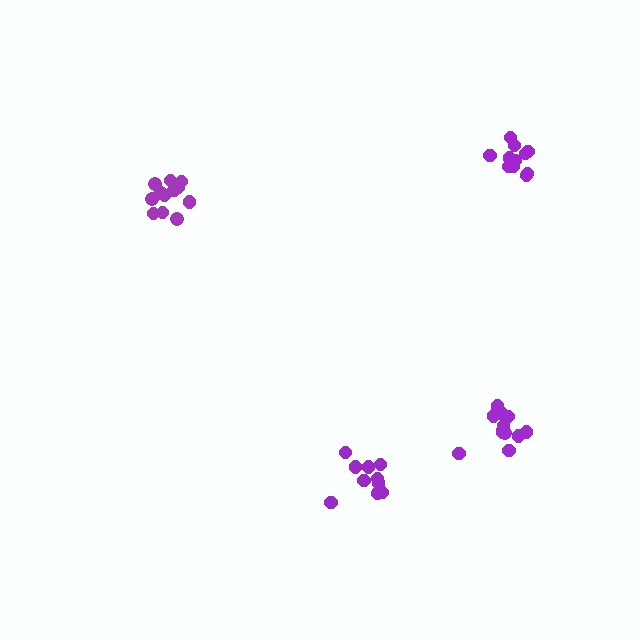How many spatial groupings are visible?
There are 4 spatial groupings.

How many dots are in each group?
Group 1: 12 dots, Group 2: 11 dots, Group 3: 11 dots, Group 4: 12 dots (46 total).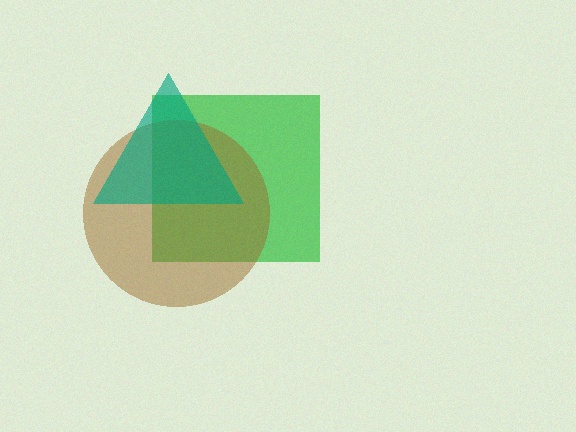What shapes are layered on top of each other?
The layered shapes are: a green square, a brown circle, a teal triangle.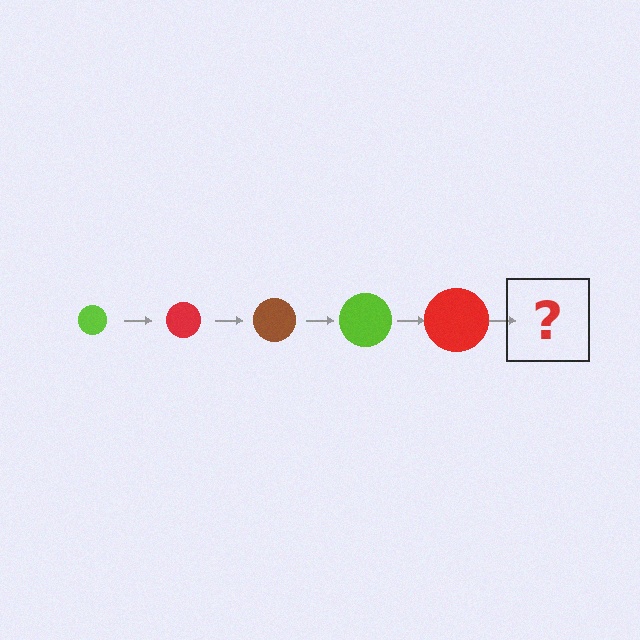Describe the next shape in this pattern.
It should be a brown circle, larger than the previous one.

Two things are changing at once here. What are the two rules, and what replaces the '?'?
The two rules are that the circle grows larger each step and the color cycles through lime, red, and brown. The '?' should be a brown circle, larger than the previous one.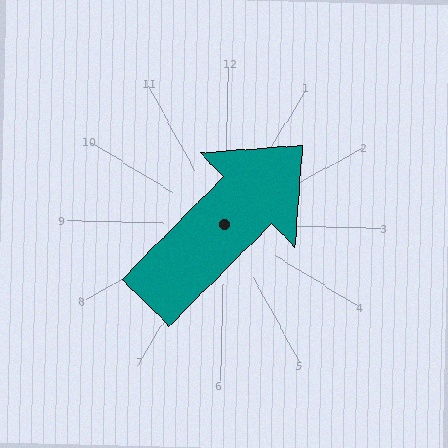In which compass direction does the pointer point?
Northeast.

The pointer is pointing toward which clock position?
Roughly 1 o'clock.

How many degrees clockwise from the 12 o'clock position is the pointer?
Approximately 43 degrees.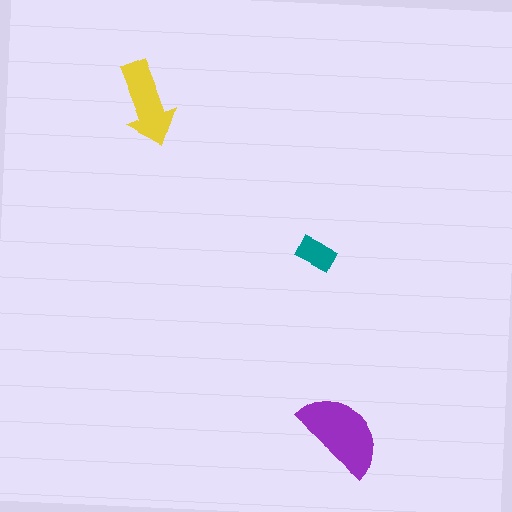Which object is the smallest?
The teal rectangle.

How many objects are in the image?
There are 3 objects in the image.